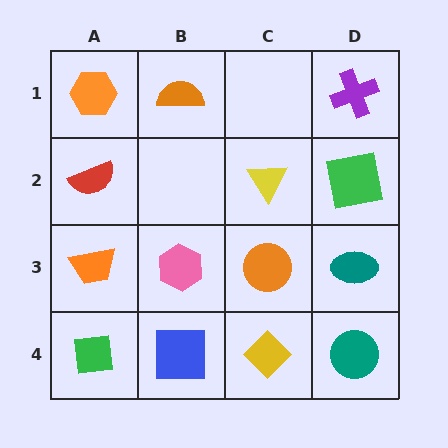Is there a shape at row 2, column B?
No, that cell is empty.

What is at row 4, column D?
A teal circle.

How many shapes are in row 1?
3 shapes.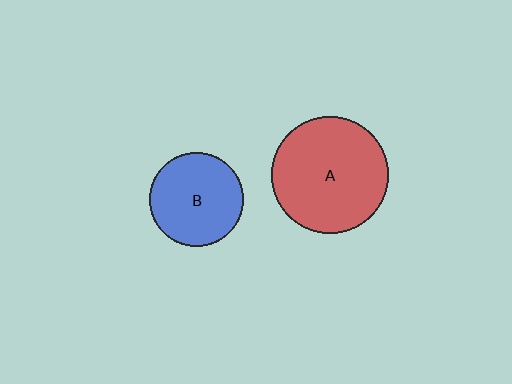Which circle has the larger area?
Circle A (red).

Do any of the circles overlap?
No, none of the circles overlap.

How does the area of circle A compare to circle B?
Approximately 1.6 times.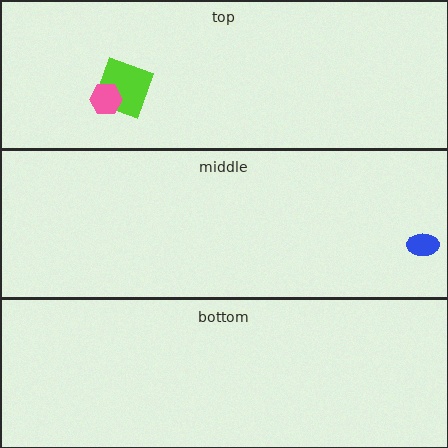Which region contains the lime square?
The top region.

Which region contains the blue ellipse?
The middle region.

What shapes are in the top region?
The lime square, the pink hexagon.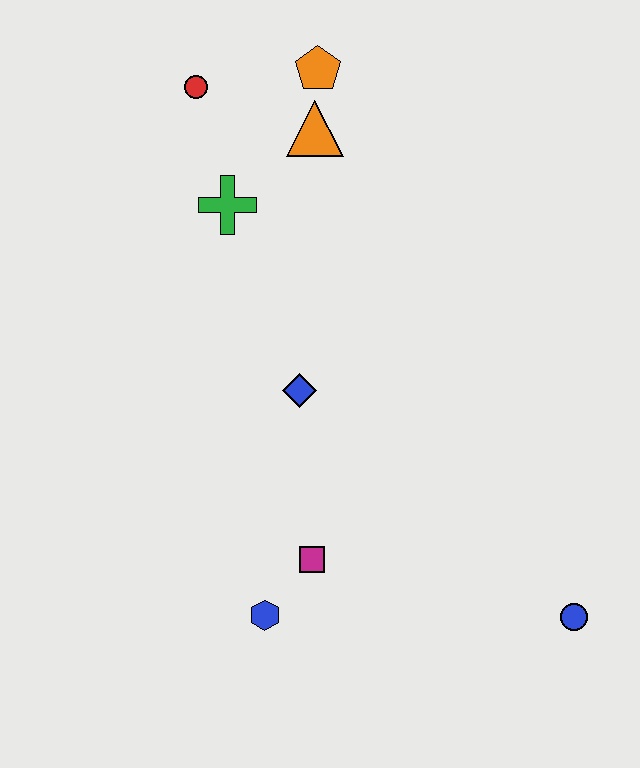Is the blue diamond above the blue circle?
Yes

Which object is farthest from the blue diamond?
The blue circle is farthest from the blue diamond.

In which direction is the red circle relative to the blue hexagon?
The red circle is above the blue hexagon.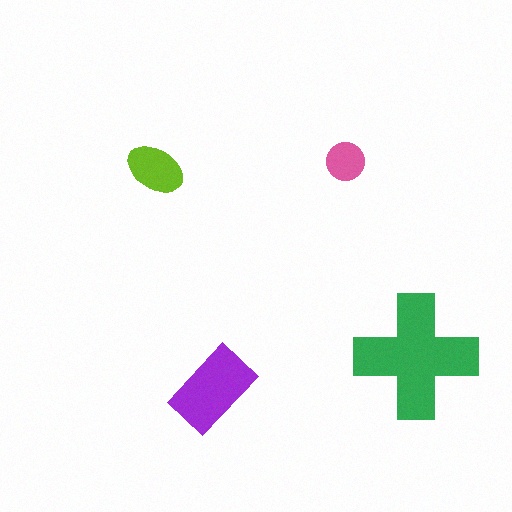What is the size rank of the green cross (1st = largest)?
1st.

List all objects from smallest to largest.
The pink circle, the lime ellipse, the purple rectangle, the green cross.